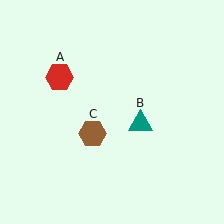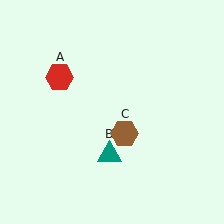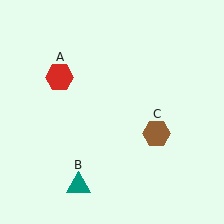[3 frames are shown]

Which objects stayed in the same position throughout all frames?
Red hexagon (object A) remained stationary.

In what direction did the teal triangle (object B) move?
The teal triangle (object B) moved down and to the left.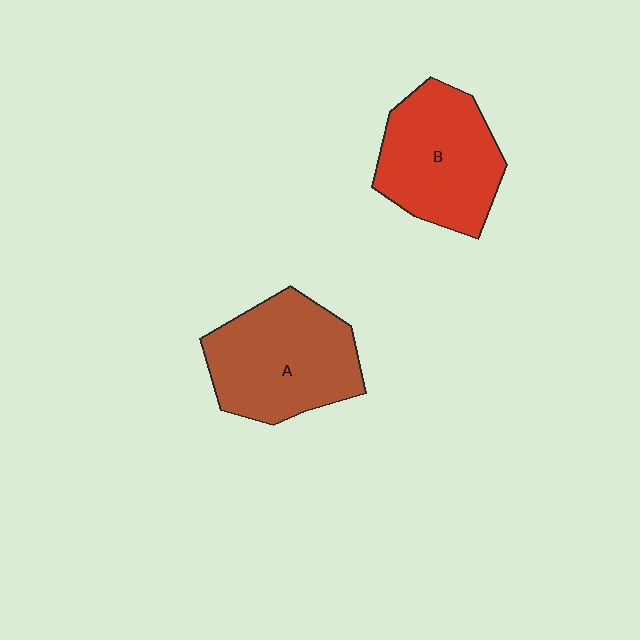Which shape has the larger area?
Shape A (brown).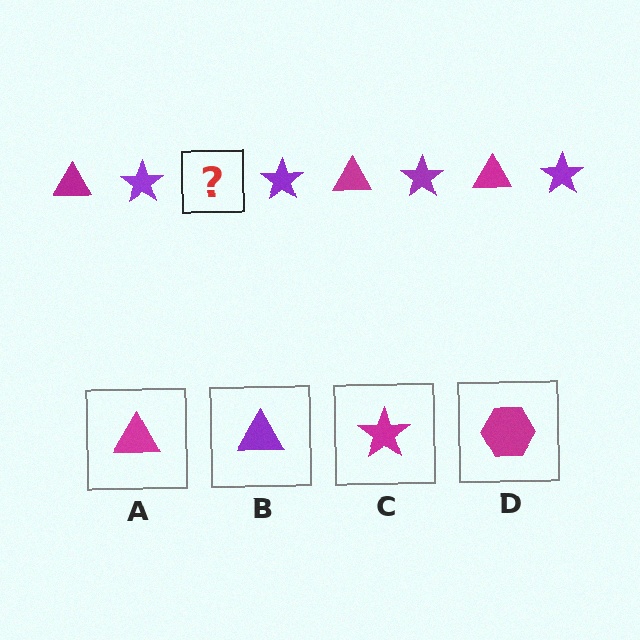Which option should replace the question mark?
Option A.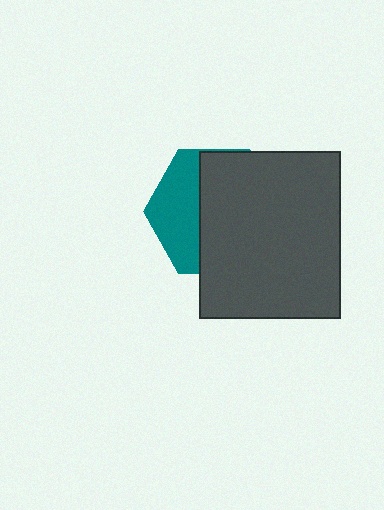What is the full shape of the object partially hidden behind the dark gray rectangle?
The partially hidden object is a teal hexagon.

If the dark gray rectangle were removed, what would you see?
You would see the complete teal hexagon.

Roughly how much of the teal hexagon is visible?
A small part of it is visible (roughly 37%).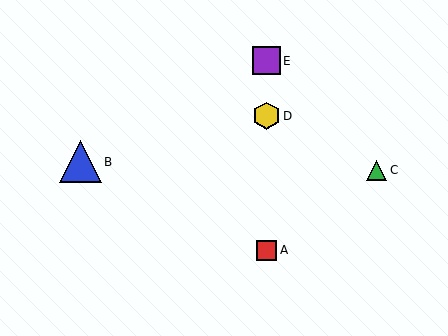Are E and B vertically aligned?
No, E is at x≈267 and B is at x≈81.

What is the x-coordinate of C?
Object C is at x≈376.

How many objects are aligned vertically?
3 objects (A, D, E) are aligned vertically.